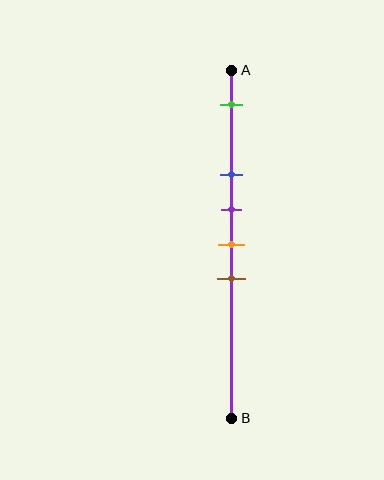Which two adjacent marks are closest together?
The purple and orange marks are the closest adjacent pair.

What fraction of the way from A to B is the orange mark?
The orange mark is approximately 50% (0.5) of the way from A to B.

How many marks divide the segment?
There are 5 marks dividing the segment.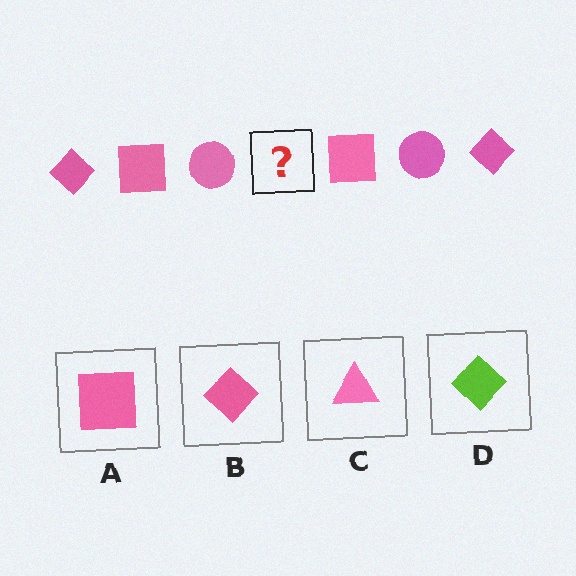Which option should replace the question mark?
Option B.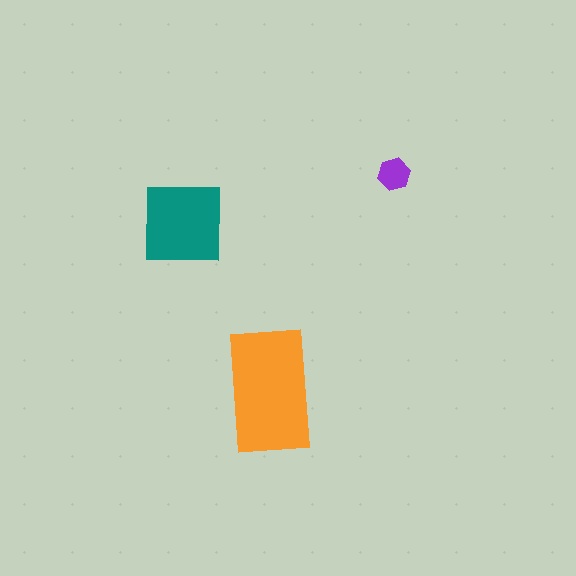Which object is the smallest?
The purple hexagon.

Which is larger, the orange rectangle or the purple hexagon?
The orange rectangle.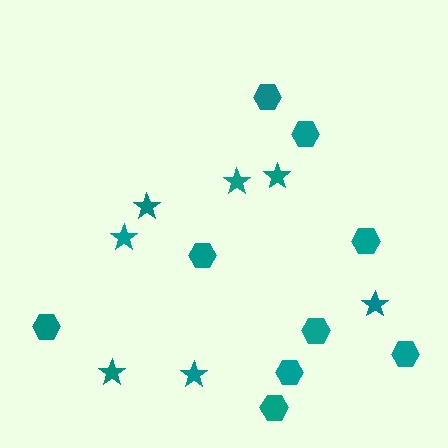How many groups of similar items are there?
There are 2 groups: one group of hexagons (9) and one group of stars (7).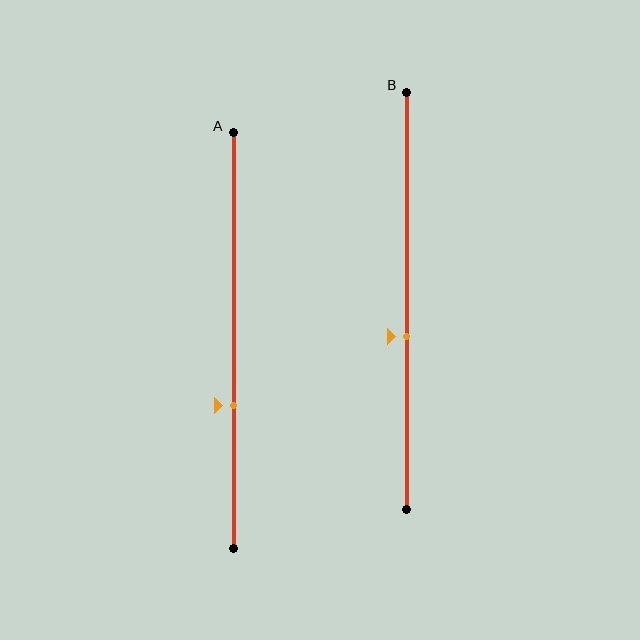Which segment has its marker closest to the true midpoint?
Segment B has its marker closest to the true midpoint.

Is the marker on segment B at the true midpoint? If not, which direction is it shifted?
No, the marker on segment B is shifted downward by about 8% of the segment length.